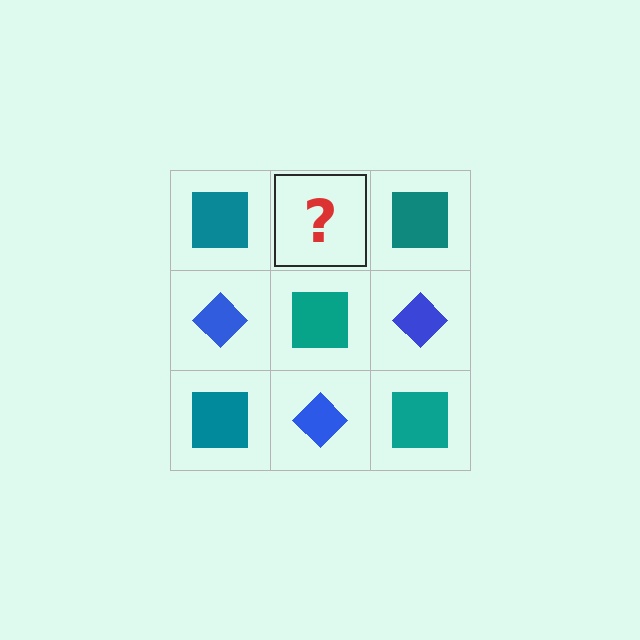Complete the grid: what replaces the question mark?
The question mark should be replaced with a blue diamond.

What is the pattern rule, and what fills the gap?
The rule is that it alternates teal square and blue diamond in a checkerboard pattern. The gap should be filled with a blue diamond.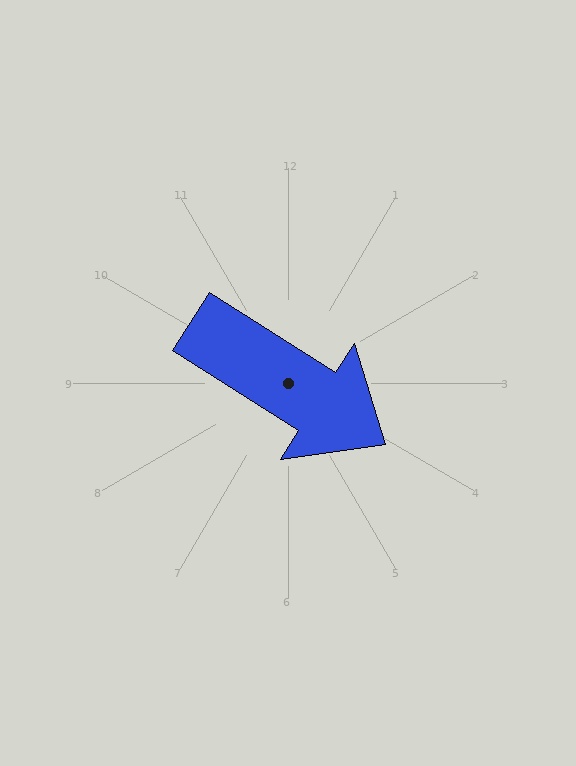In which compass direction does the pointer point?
Southeast.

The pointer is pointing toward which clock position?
Roughly 4 o'clock.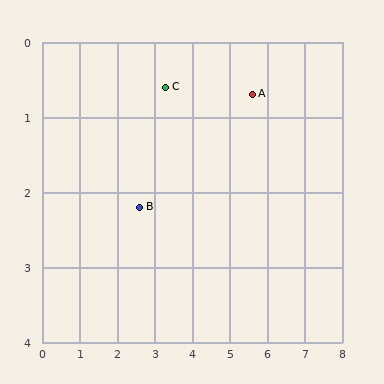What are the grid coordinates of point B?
Point B is at approximately (2.6, 2.2).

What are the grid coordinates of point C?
Point C is at approximately (3.3, 0.6).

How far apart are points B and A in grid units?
Points B and A are about 3.4 grid units apart.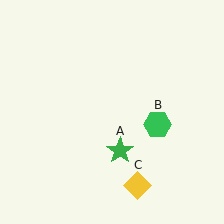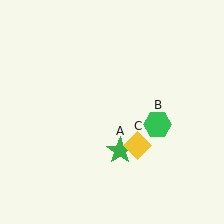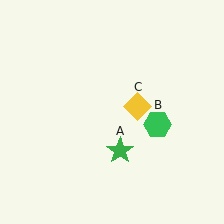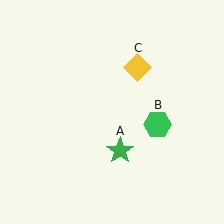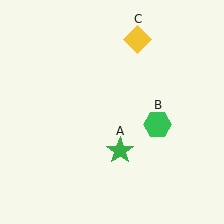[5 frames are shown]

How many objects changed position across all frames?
1 object changed position: yellow diamond (object C).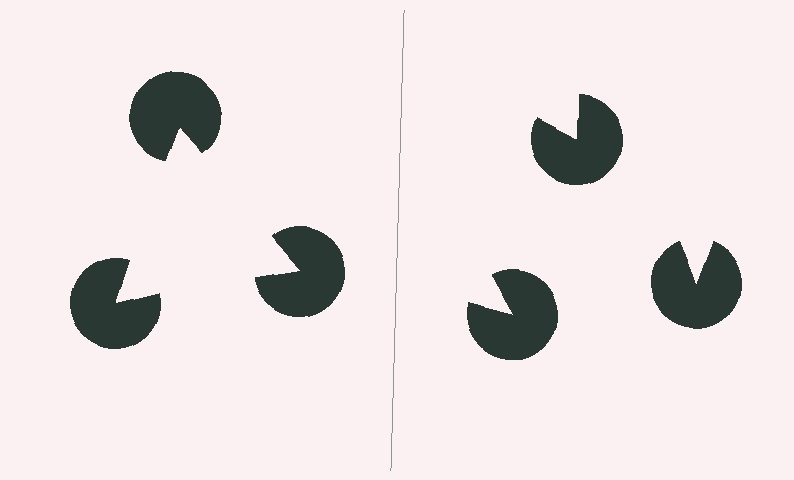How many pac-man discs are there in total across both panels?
6 — 3 on each side.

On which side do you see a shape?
An illusory triangle appears on the left side. On the right side the wedge cuts are rotated, so no coherent shape forms.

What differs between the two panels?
The pac-man discs are positioned identically on both sides; only the wedge orientations differ. On the left they align to a triangle; on the right they are misaligned.